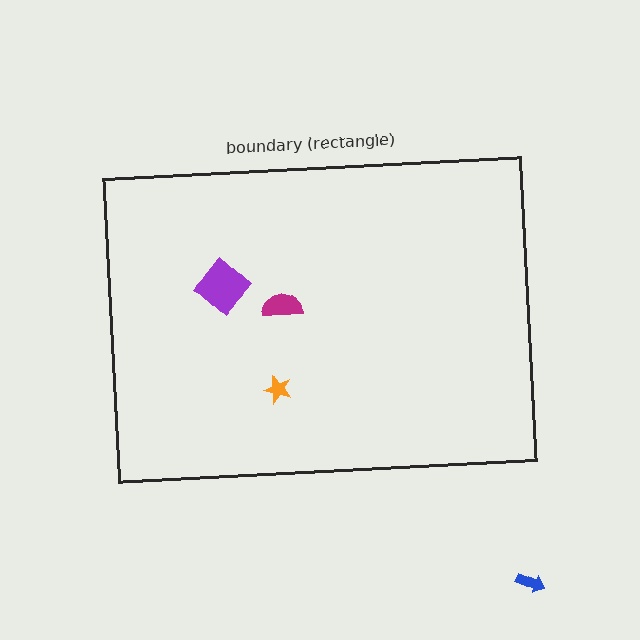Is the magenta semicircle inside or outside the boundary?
Inside.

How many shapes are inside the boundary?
3 inside, 1 outside.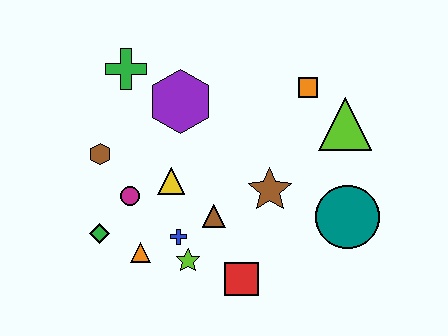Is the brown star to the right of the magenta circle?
Yes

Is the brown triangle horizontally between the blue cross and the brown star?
Yes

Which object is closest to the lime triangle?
The orange square is closest to the lime triangle.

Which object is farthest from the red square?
The green cross is farthest from the red square.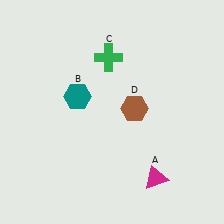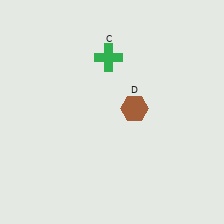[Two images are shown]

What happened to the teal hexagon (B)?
The teal hexagon (B) was removed in Image 2. It was in the top-left area of Image 1.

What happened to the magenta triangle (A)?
The magenta triangle (A) was removed in Image 2. It was in the bottom-right area of Image 1.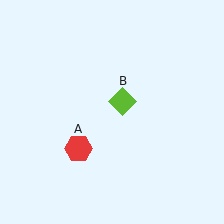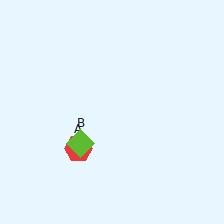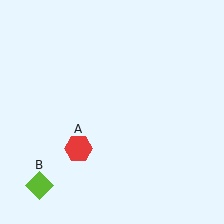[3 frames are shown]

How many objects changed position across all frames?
1 object changed position: lime diamond (object B).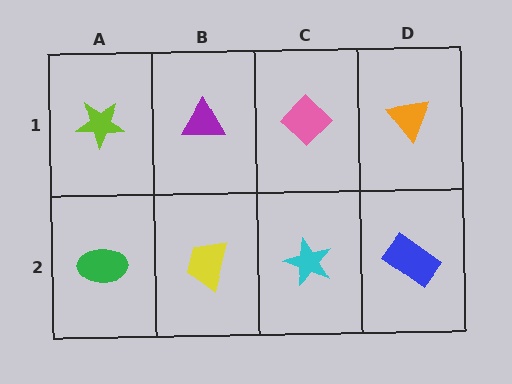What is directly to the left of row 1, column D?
A pink diamond.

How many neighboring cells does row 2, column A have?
2.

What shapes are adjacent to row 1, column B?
A yellow trapezoid (row 2, column B), a lime star (row 1, column A), a pink diamond (row 1, column C).